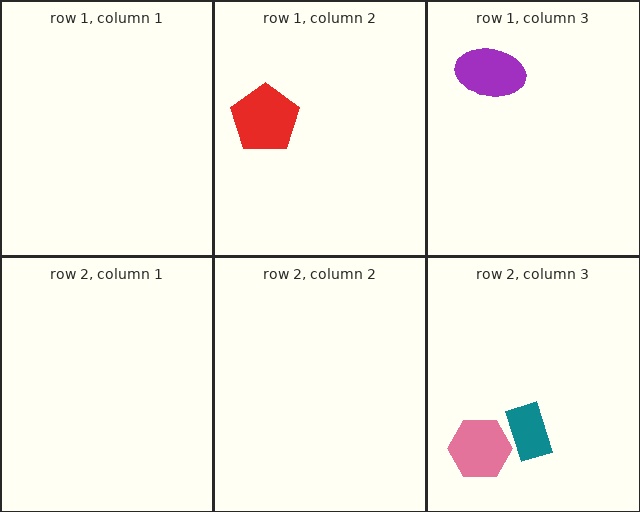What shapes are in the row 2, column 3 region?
The pink hexagon, the teal rectangle.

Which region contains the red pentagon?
The row 1, column 2 region.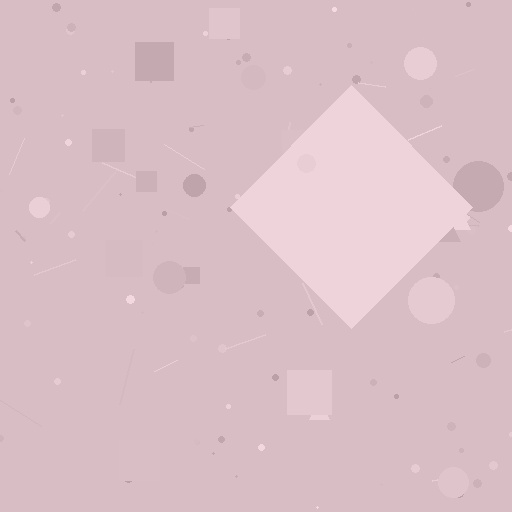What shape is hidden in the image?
A diamond is hidden in the image.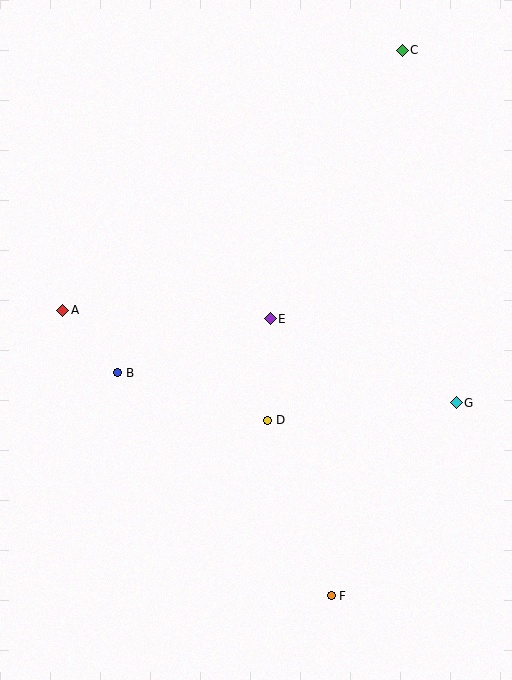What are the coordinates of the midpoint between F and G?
The midpoint between F and G is at (394, 499).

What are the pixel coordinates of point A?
Point A is at (63, 310).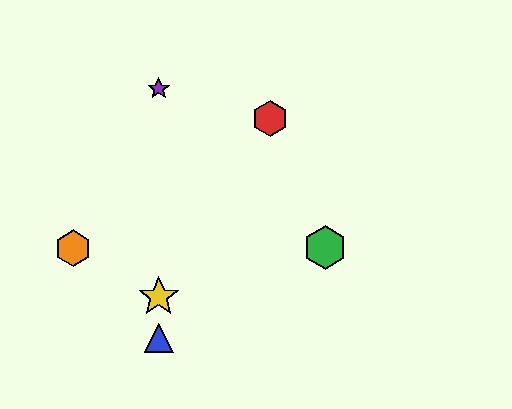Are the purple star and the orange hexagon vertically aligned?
No, the purple star is at x≈159 and the orange hexagon is at x≈73.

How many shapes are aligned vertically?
3 shapes (the blue triangle, the yellow star, the purple star) are aligned vertically.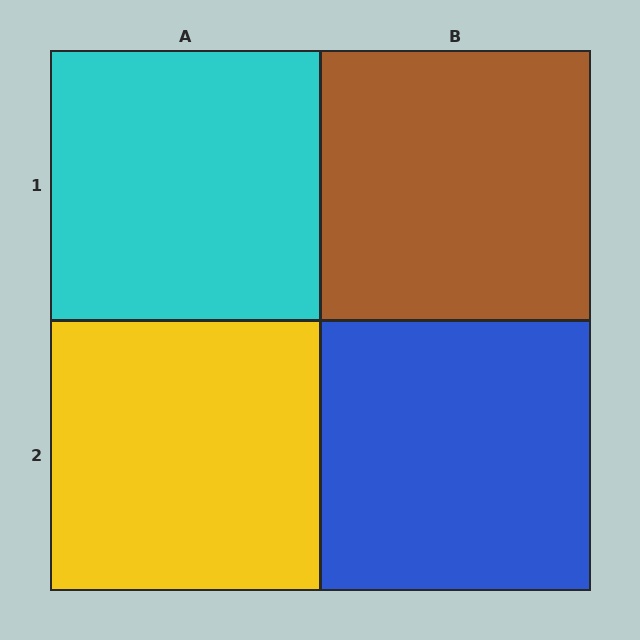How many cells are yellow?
1 cell is yellow.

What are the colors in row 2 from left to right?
Yellow, blue.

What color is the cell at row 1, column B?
Brown.